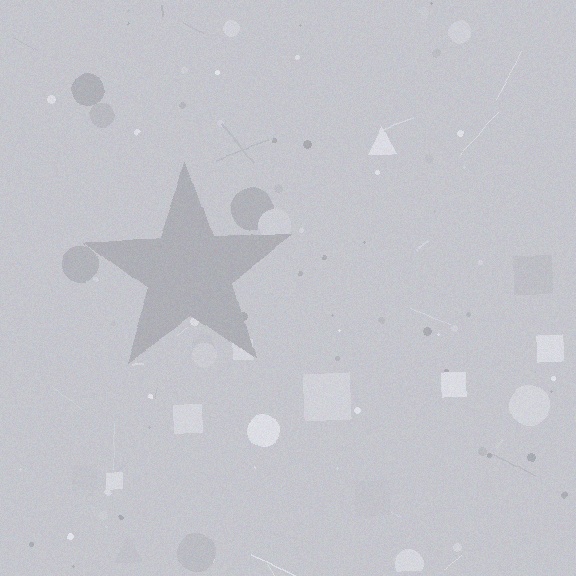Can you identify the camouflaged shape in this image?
The camouflaged shape is a star.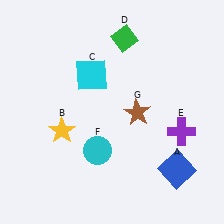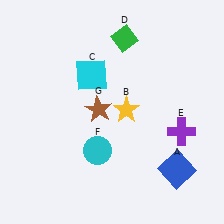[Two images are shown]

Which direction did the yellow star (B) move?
The yellow star (B) moved right.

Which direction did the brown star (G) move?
The brown star (G) moved left.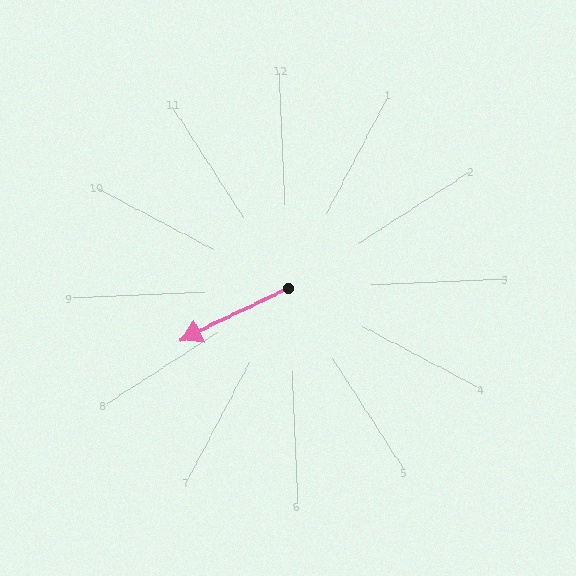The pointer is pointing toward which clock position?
Roughly 8 o'clock.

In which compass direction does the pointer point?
Southwest.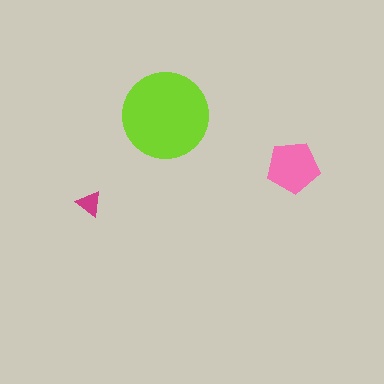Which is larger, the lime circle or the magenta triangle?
The lime circle.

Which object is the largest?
The lime circle.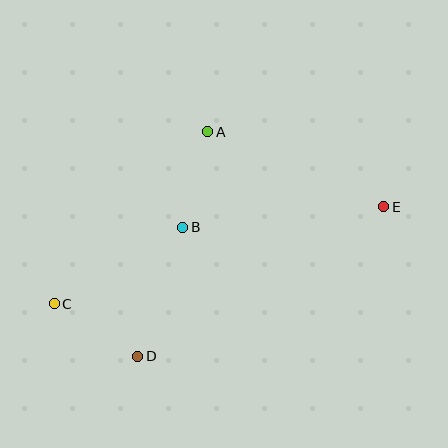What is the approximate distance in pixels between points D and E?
The distance between D and E is approximately 288 pixels.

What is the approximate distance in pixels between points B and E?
The distance between B and E is approximately 202 pixels.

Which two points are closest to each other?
Points C and D are closest to each other.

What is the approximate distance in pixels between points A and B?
The distance between A and B is approximately 99 pixels.